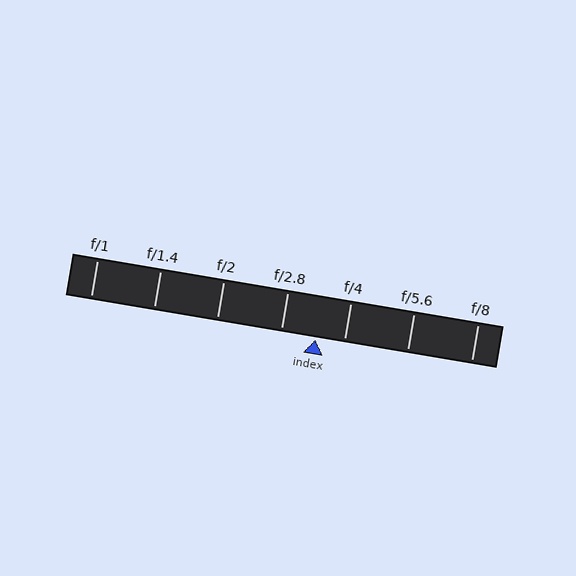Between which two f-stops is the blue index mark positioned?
The index mark is between f/2.8 and f/4.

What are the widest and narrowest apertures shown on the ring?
The widest aperture shown is f/1 and the narrowest is f/8.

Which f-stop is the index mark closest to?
The index mark is closest to f/4.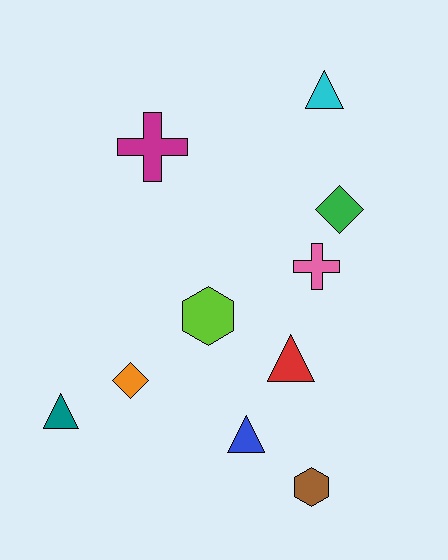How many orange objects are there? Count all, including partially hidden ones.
There is 1 orange object.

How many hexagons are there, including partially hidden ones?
There are 2 hexagons.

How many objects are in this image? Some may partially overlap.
There are 10 objects.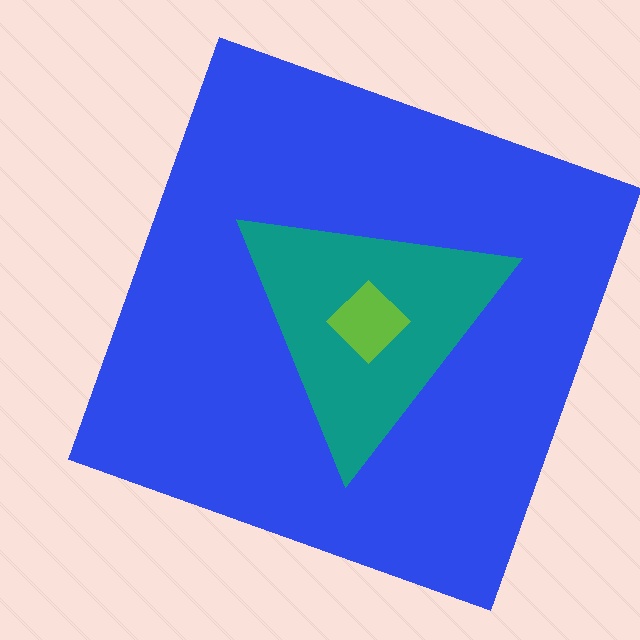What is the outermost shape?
The blue square.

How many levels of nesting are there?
3.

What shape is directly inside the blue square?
The teal triangle.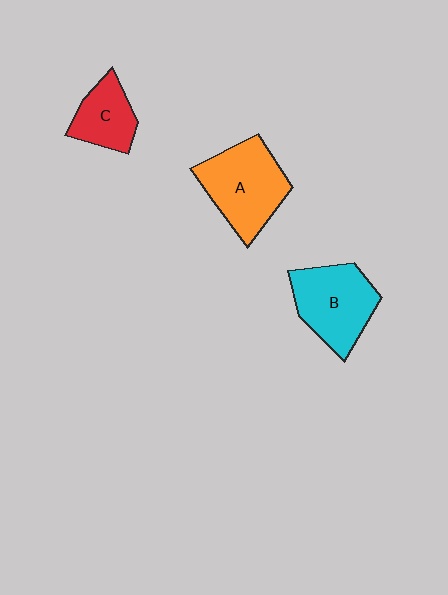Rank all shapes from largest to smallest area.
From largest to smallest: A (orange), B (cyan), C (red).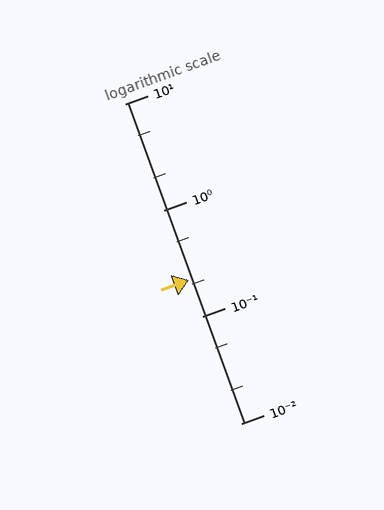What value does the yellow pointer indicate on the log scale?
The pointer indicates approximately 0.22.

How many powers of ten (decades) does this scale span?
The scale spans 3 decades, from 0.01 to 10.